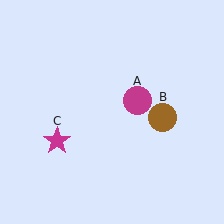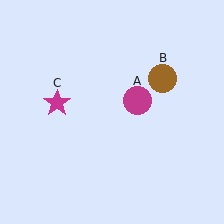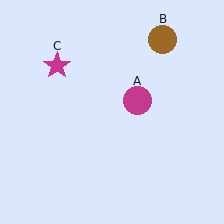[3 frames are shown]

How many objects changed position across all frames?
2 objects changed position: brown circle (object B), magenta star (object C).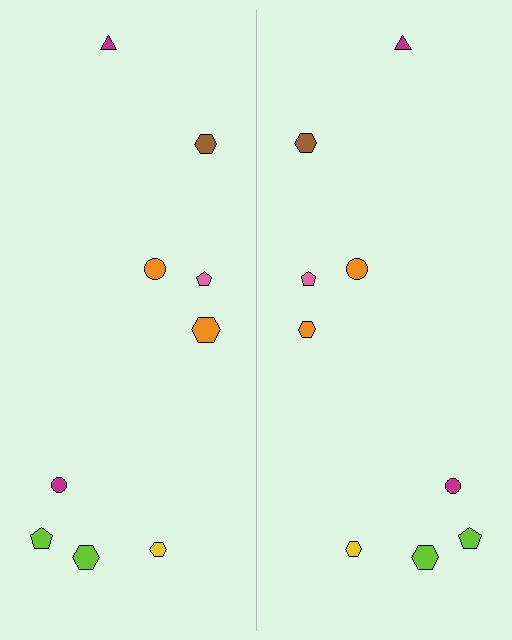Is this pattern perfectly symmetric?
No, the pattern is not perfectly symmetric. The orange hexagon on the right side has a different size than its mirror counterpart.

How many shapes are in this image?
There are 18 shapes in this image.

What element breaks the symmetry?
The orange hexagon on the right side has a different size than its mirror counterpart.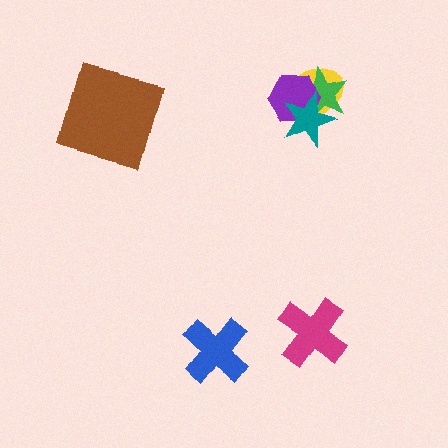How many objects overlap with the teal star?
3 objects overlap with the teal star.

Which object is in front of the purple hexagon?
The teal star is in front of the purple hexagon.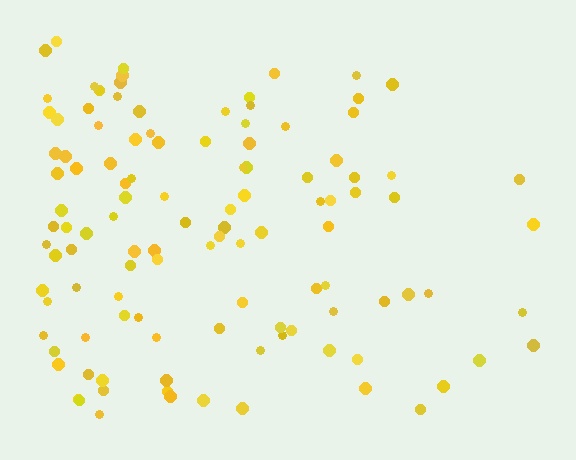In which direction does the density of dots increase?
From right to left, with the left side densest.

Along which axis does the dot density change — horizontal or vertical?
Horizontal.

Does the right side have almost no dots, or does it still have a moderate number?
Still a moderate number, just noticeably fewer than the left.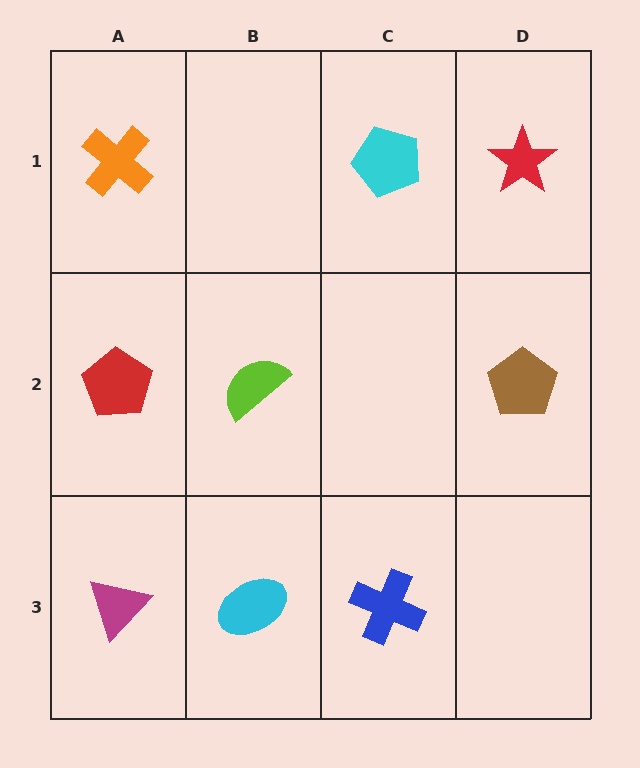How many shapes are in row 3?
3 shapes.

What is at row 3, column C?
A blue cross.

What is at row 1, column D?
A red star.